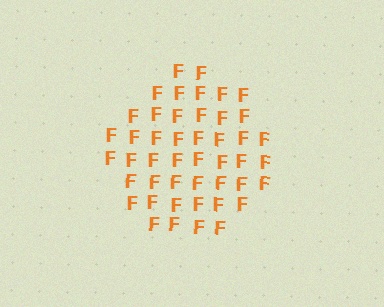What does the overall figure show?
The overall figure shows a circle.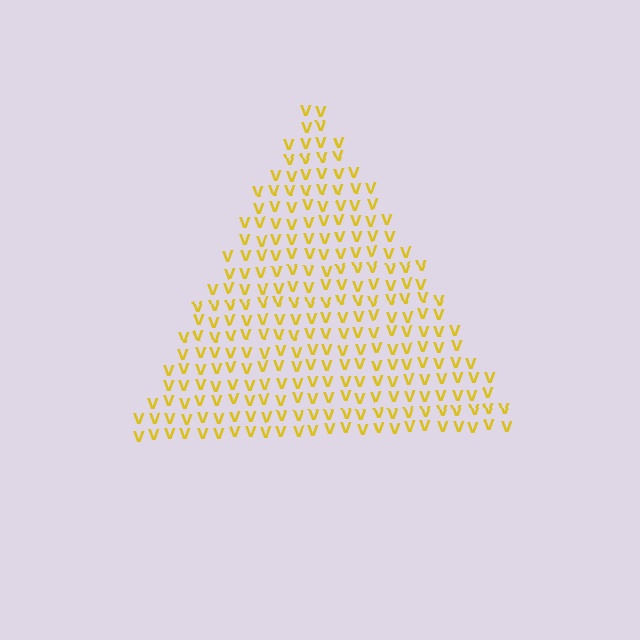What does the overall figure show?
The overall figure shows a triangle.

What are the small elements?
The small elements are letter V's.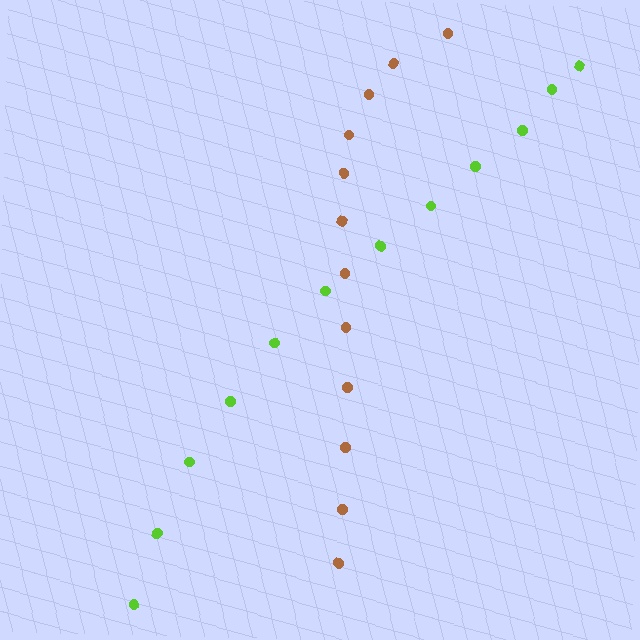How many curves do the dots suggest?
There are 2 distinct paths.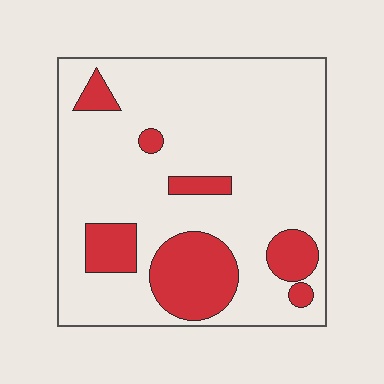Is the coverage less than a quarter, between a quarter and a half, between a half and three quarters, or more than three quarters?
Less than a quarter.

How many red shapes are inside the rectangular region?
7.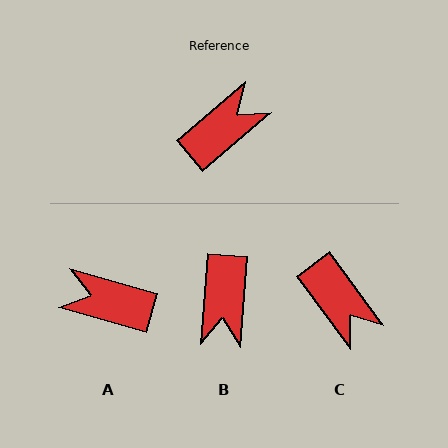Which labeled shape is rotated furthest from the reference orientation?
B, about 134 degrees away.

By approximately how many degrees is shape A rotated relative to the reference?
Approximately 124 degrees counter-clockwise.